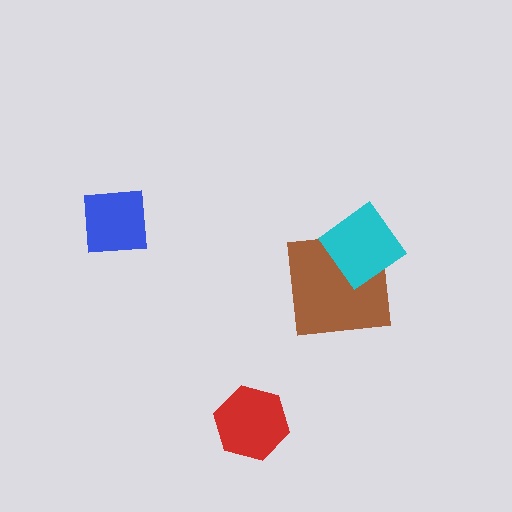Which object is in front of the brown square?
The cyan diamond is in front of the brown square.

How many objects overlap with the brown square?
1 object overlaps with the brown square.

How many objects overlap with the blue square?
0 objects overlap with the blue square.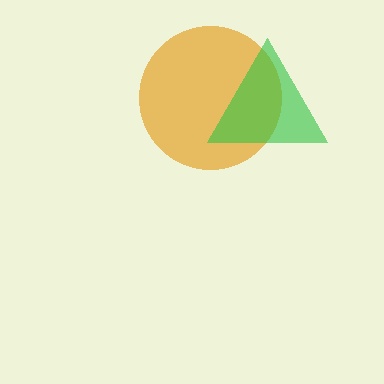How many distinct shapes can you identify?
There are 2 distinct shapes: an orange circle, a green triangle.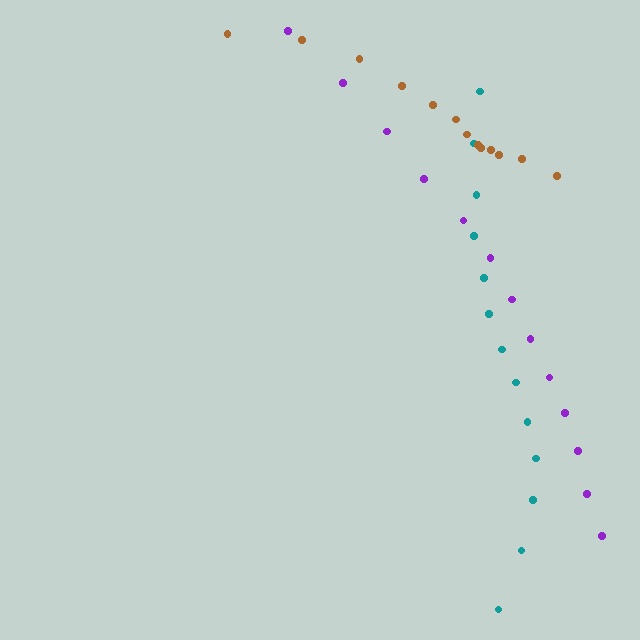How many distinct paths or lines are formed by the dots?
There are 3 distinct paths.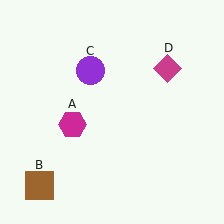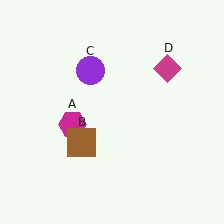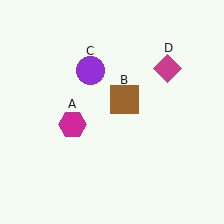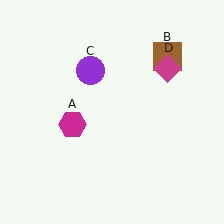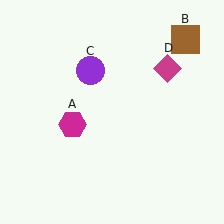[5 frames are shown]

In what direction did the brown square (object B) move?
The brown square (object B) moved up and to the right.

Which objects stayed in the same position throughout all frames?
Magenta hexagon (object A) and purple circle (object C) and magenta diamond (object D) remained stationary.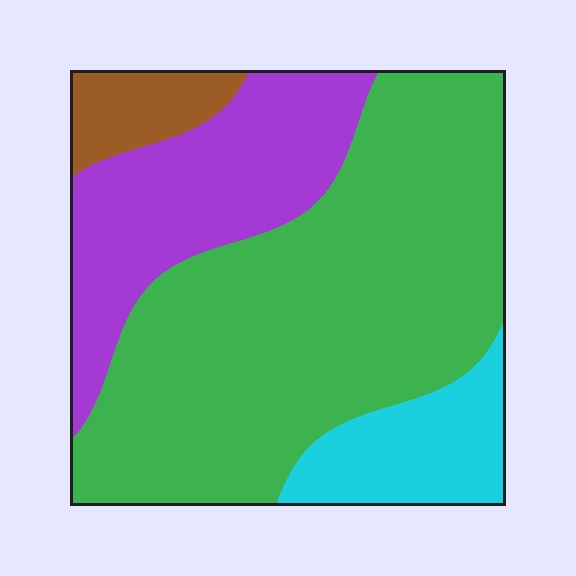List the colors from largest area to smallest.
From largest to smallest: green, purple, cyan, brown.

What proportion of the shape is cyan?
Cyan covers roughly 10% of the shape.